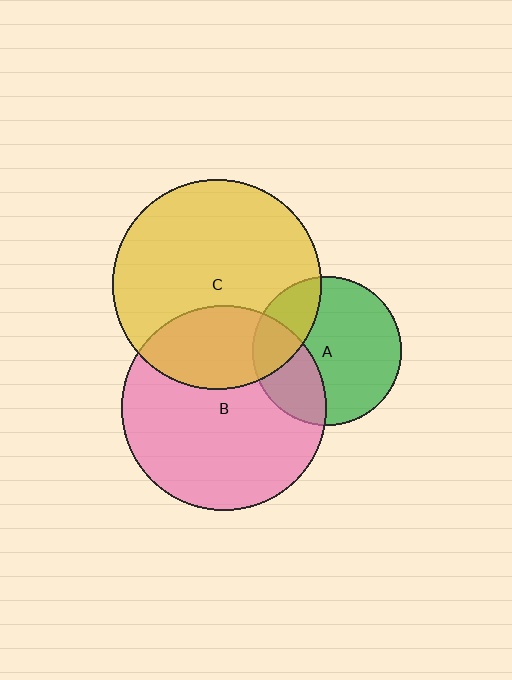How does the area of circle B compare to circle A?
Approximately 1.9 times.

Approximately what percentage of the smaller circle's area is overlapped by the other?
Approximately 25%.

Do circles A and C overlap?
Yes.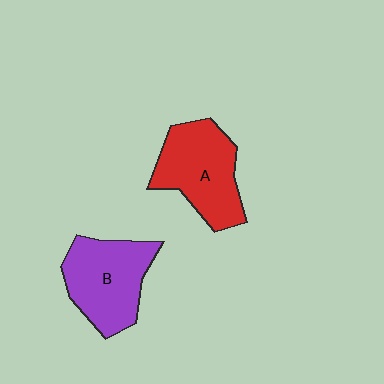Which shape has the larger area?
Shape A (red).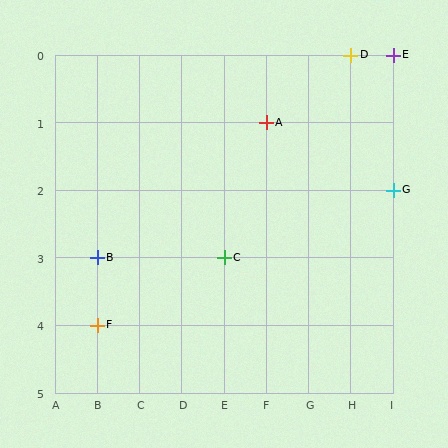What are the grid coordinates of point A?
Point A is at grid coordinates (F, 1).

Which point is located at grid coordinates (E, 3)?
Point C is at (E, 3).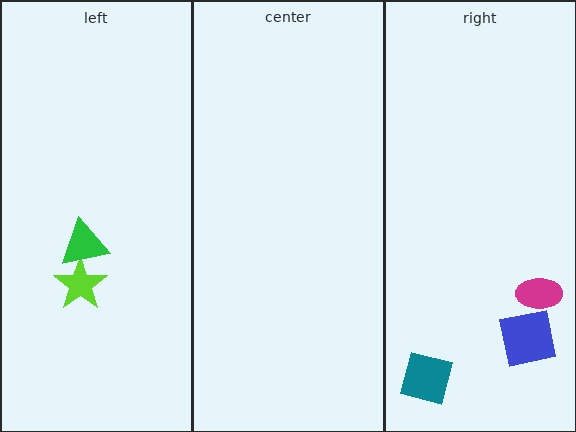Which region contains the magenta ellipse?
The right region.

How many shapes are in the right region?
3.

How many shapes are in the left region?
2.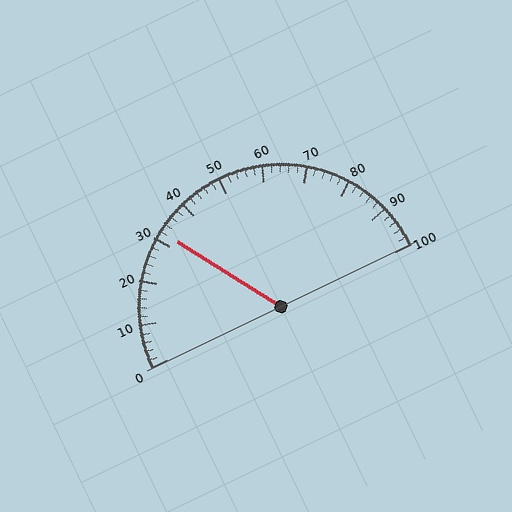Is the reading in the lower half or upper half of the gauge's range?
The reading is in the lower half of the range (0 to 100).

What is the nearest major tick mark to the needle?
The nearest major tick mark is 30.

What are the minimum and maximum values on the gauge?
The gauge ranges from 0 to 100.